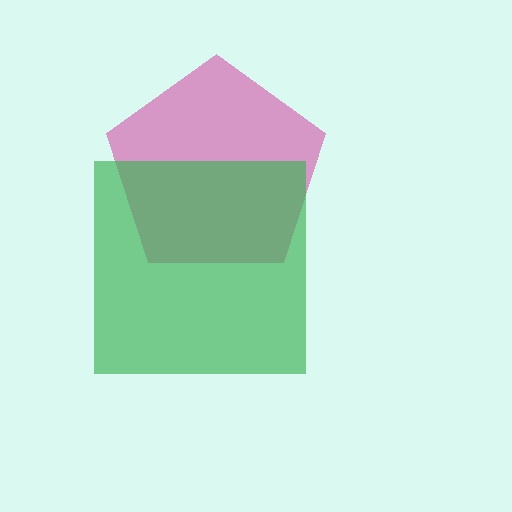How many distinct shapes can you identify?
There are 2 distinct shapes: a magenta pentagon, a green square.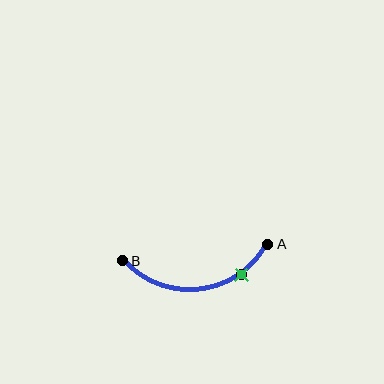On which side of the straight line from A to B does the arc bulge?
The arc bulges below the straight line connecting A and B.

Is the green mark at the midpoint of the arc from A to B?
No. The green mark lies on the arc but is closer to endpoint A. The arc midpoint would be at the point on the curve equidistant along the arc from both A and B.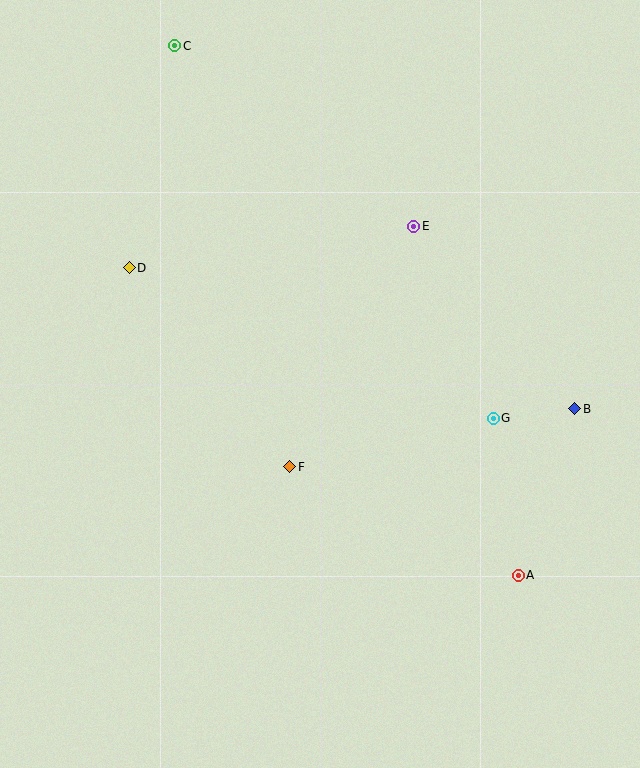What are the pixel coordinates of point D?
Point D is at (129, 268).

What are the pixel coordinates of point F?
Point F is at (290, 467).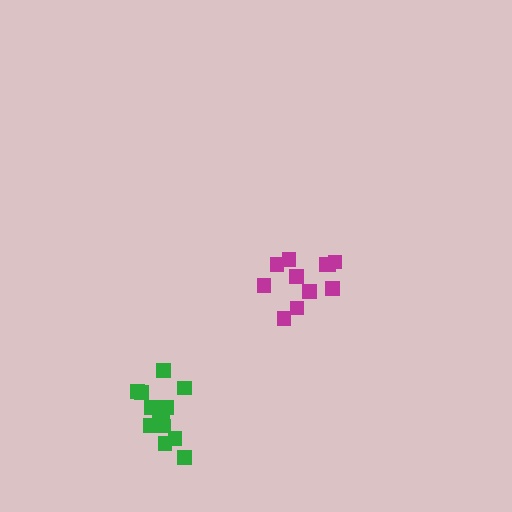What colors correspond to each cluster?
The clusters are colored: magenta, green.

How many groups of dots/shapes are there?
There are 2 groups.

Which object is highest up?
The magenta cluster is topmost.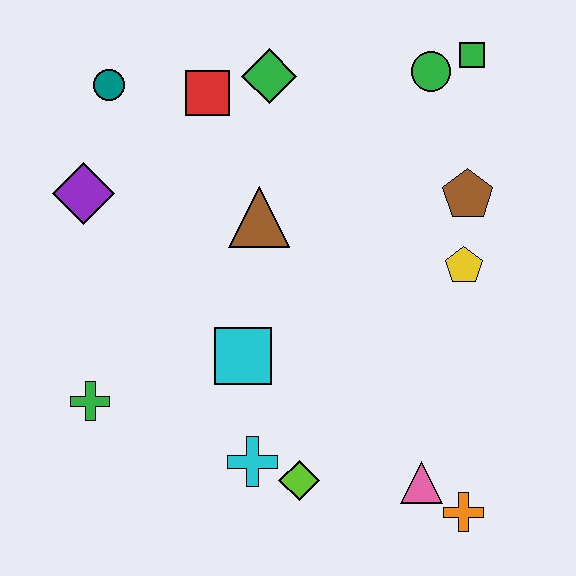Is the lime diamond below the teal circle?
Yes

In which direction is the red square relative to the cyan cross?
The red square is above the cyan cross.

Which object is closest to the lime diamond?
The cyan cross is closest to the lime diamond.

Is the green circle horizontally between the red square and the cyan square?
No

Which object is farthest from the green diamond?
The orange cross is farthest from the green diamond.